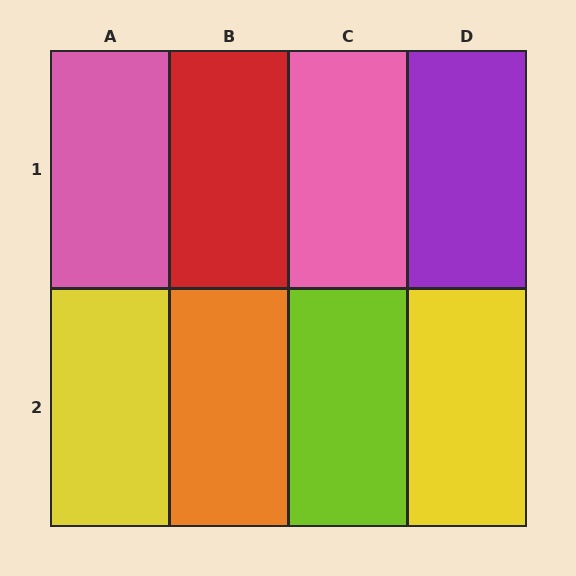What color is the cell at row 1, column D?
Purple.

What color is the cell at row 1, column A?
Pink.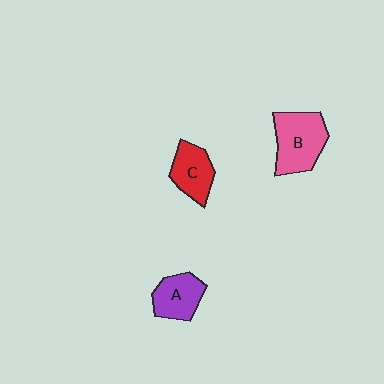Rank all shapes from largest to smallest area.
From largest to smallest: B (pink), C (red), A (purple).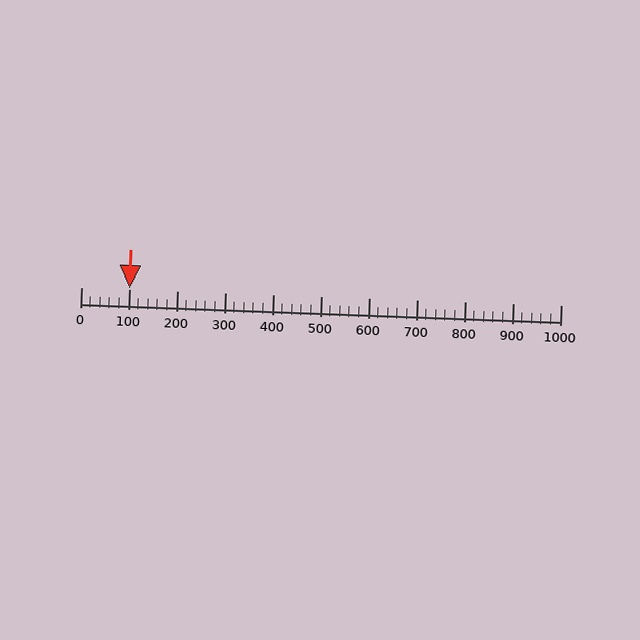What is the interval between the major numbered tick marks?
The major tick marks are spaced 100 units apart.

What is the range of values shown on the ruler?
The ruler shows values from 0 to 1000.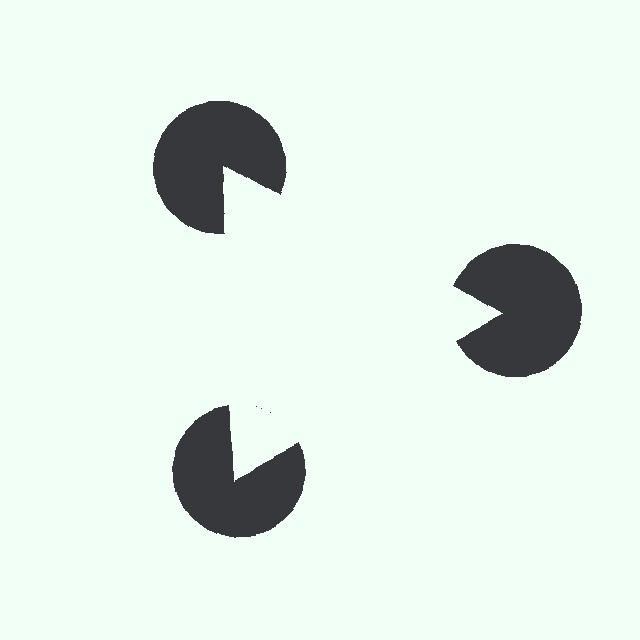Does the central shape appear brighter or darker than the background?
It typically appears slightly brighter than the background, even though no actual brightness change is drawn.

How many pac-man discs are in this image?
There are 3 — one at each vertex of the illusory triangle.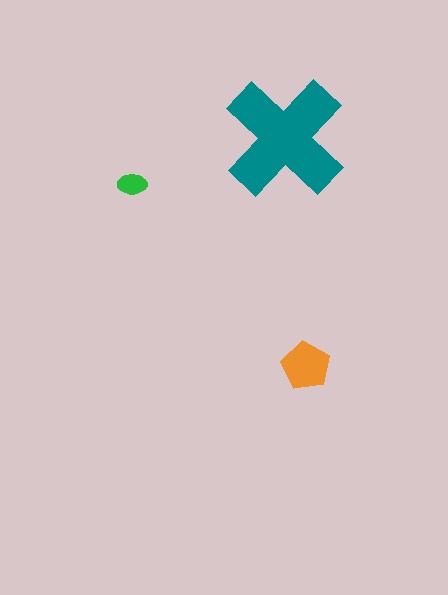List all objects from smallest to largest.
The green ellipse, the orange pentagon, the teal cross.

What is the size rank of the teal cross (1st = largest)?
1st.